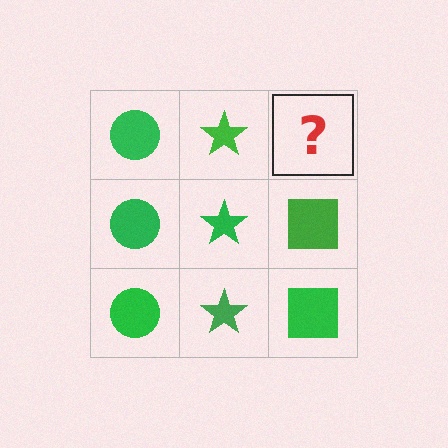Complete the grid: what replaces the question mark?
The question mark should be replaced with a green square.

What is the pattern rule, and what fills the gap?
The rule is that each column has a consistent shape. The gap should be filled with a green square.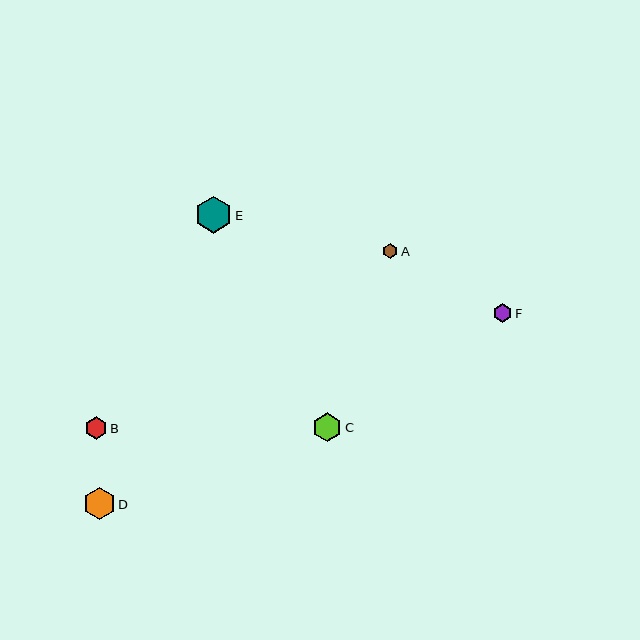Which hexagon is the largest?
Hexagon E is the largest with a size of approximately 37 pixels.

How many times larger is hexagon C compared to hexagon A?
Hexagon C is approximately 1.9 times the size of hexagon A.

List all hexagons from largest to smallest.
From largest to smallest: E, D, C, B, F, A.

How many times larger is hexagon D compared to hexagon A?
Hexagon D is approximately 2.1 times the size of hexagon A.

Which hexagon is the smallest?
Hexagon A is the smallest with a size of approximately 15 pixels.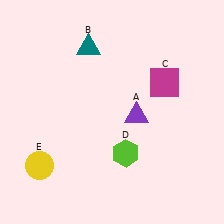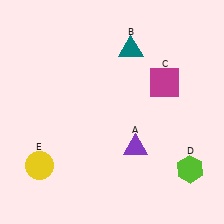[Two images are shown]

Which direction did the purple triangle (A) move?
The purple triangle (A) moved down.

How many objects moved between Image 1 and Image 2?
3 objects moved between the two images.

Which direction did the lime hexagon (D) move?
The lime hexagon (D) moved right.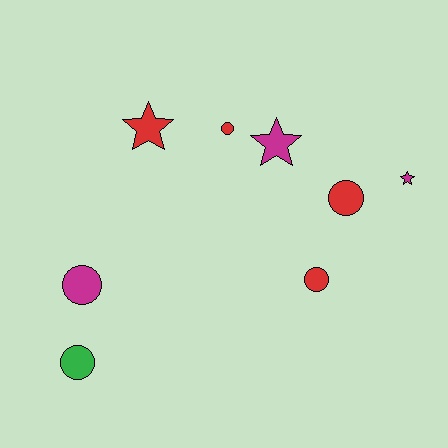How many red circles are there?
There are 3 red circles.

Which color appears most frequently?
Red, with 4 objects.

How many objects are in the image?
There are 8 objects.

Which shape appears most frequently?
Circle, with 5 objects.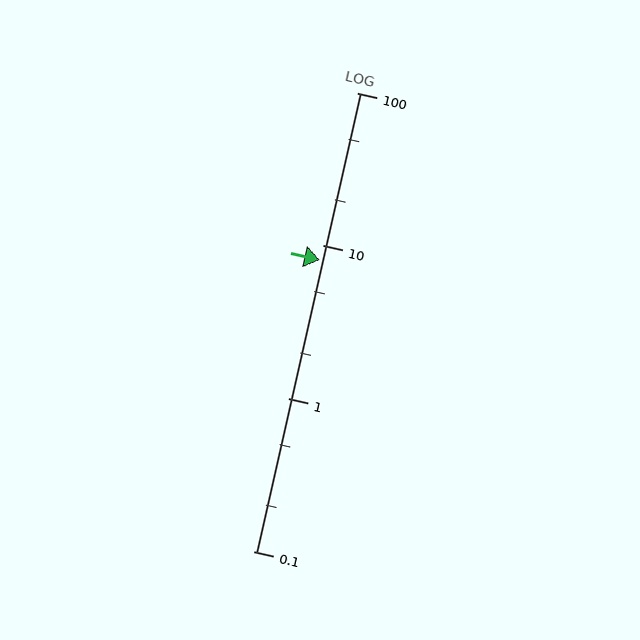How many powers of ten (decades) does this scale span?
The scale spans 3 decades, from 0.1 to 100.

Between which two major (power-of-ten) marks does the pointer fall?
The pointer is between 1 and 10.